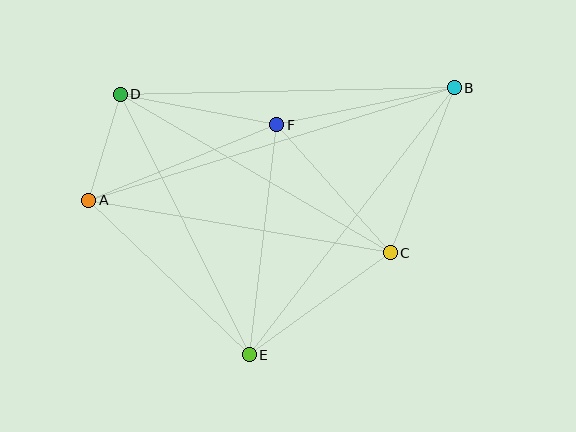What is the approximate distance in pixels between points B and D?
The distance between B and D is approximately 334 pixels.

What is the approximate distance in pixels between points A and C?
The distance between A and C is approximately 306 pixels.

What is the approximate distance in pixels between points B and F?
The distance between B and F is approximately 181 pixels.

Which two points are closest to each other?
Points A and D are closest to each other.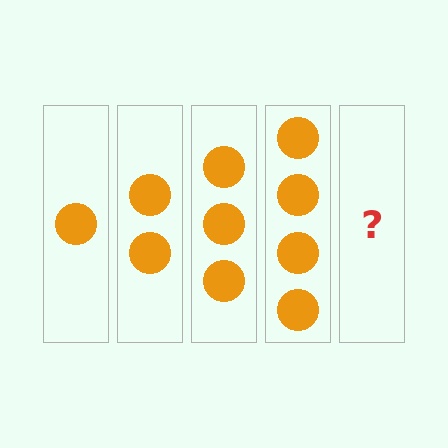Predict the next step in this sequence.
The next step is 5 circles.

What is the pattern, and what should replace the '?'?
The pattern is that each step adds one more circle. The '?' should be 5 circles.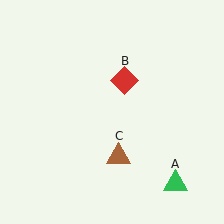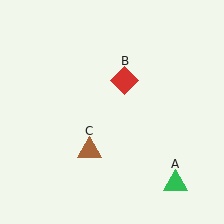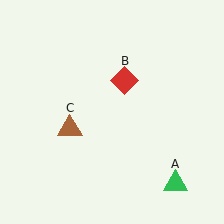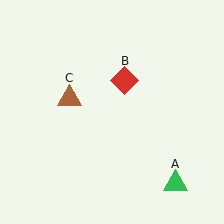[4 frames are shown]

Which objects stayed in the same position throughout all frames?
Green triangle (object A) and red diamond (object B) remained stationary.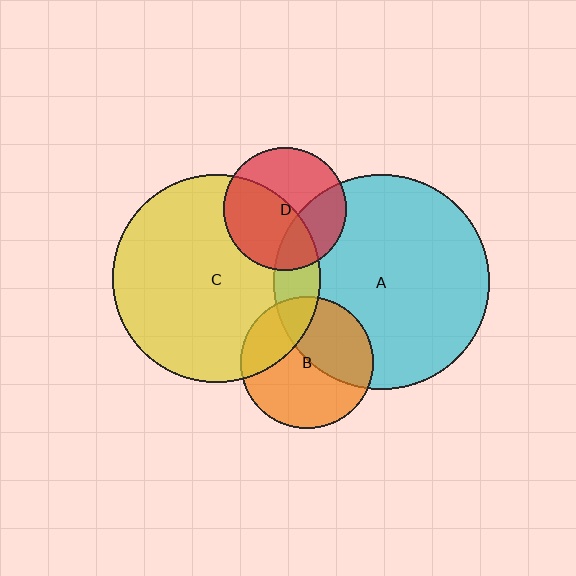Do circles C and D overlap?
Yes.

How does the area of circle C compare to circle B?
Approximately 2.5 times.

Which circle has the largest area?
Circle A (cyan).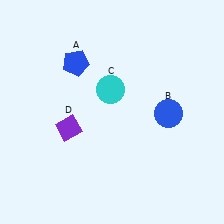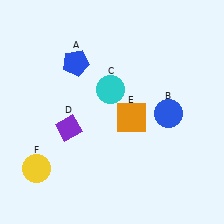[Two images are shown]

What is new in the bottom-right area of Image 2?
An orange square (E) was added in the bottom-right area of Image 2.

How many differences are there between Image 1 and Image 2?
There are 2 differences between the two images.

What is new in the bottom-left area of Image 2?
A yellow circle (F) was added in the bottom-left area of Image 2.